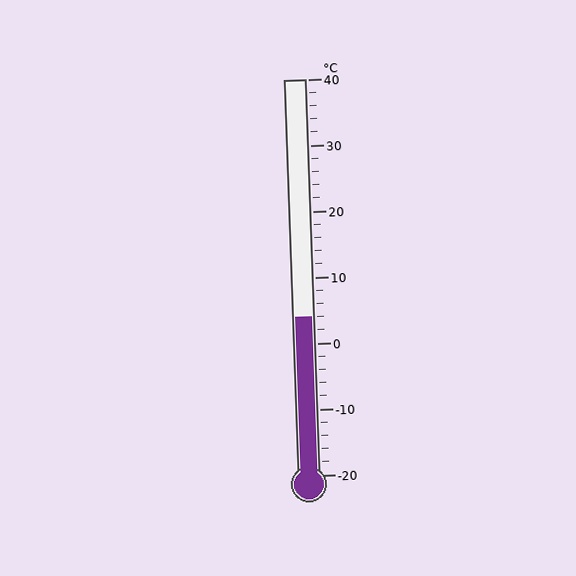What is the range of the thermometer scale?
The thermometer scale ranges from -20°C to 40°C.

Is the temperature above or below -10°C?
The temperature is above -10°C.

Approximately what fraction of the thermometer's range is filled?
The thermometer is filled to approximately 40% of its range.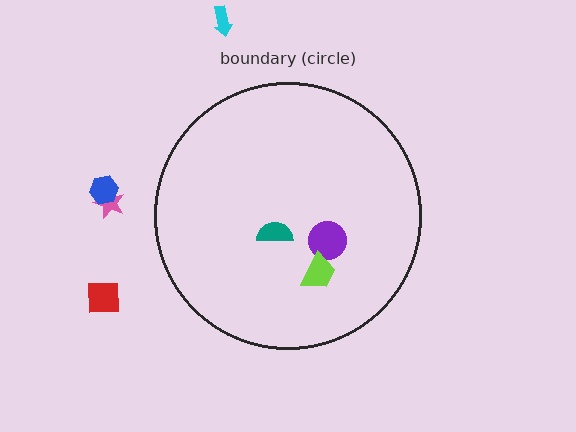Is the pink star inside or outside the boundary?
Outside.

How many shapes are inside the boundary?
3 inside, 4 outside.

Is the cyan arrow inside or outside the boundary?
Outside.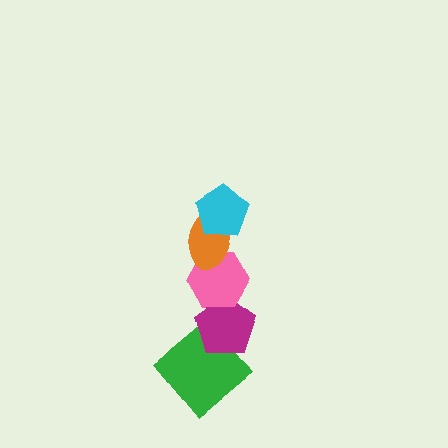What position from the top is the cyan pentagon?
The cyan pentagon is 1st from the top.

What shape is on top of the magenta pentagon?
The pink hexagon is on top of the magenta pentagon.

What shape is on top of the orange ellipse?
The cyan pentagon is on top of the orange ellipse.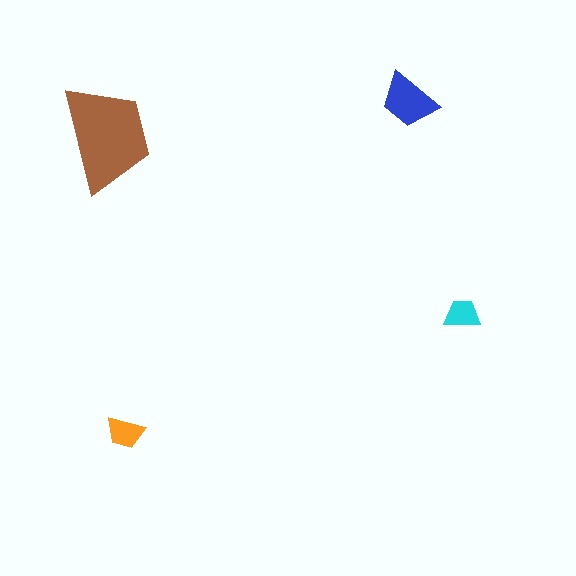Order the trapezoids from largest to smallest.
the brown one, the blue one, the orange one, the cyan one.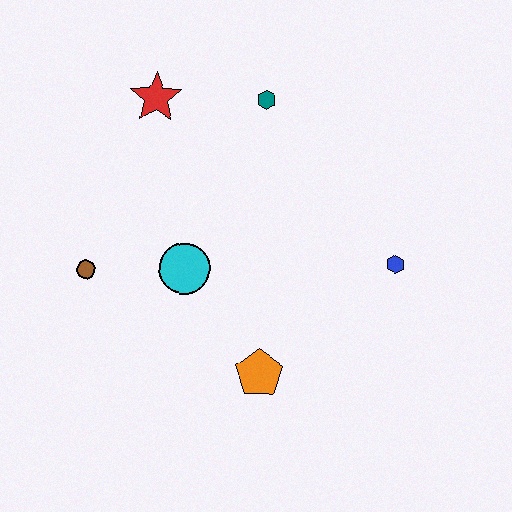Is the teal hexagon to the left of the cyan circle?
No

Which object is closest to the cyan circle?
The brown circle is closest to the cyan circle.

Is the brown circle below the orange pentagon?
No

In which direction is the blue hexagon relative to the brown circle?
The blue hexagon is to the right of the brown circle.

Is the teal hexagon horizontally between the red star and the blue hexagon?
Yes